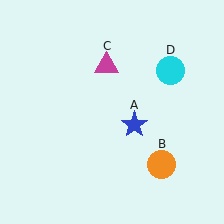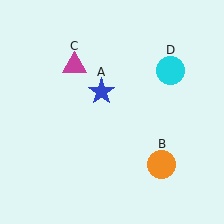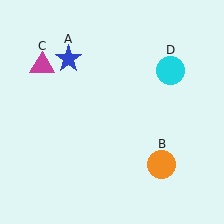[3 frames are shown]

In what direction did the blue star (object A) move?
The blue star (object A) moved up and to the left.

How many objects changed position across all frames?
2 objects changed position: blue star (object A), magenta triangle (object C).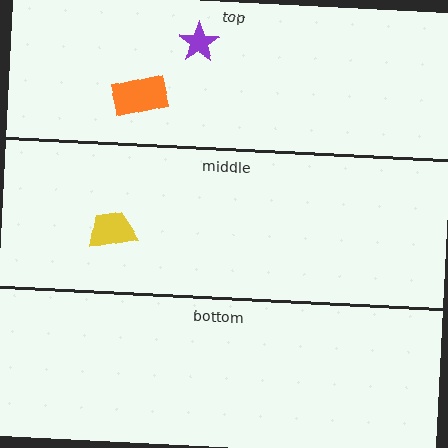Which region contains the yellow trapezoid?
The middle region.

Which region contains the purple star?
The top region.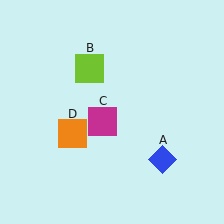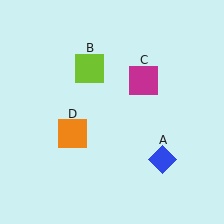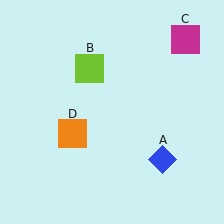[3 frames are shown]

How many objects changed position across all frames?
1 object changed position: magenta square (object C).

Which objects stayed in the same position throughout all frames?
Blue diamond (object A) and lime square (object B) and orange square (object D) remained stationary.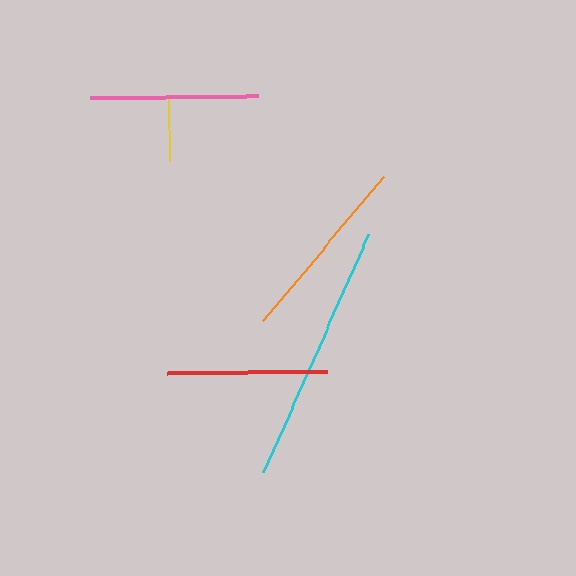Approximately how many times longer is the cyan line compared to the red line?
The cyan line is approximately 1.6 times the length of the red line.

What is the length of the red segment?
The red segment is approximately 160 pixels long.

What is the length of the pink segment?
The pink segment is approximately 168 pixels long.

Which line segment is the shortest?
The yellow line is the shortest at approximately 63 pixels.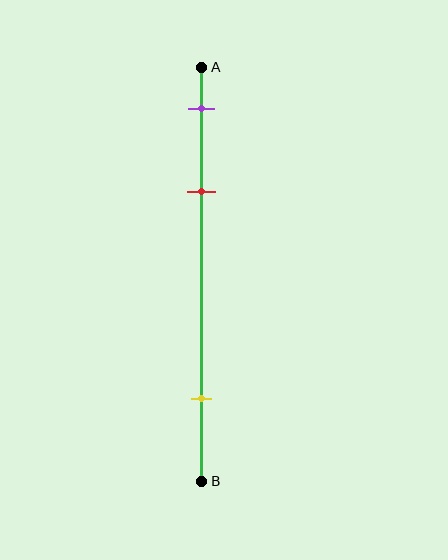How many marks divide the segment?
There are 3 marks dividing the segment.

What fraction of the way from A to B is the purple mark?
The purple mark is approximately 10% (0.1) of the way from A to B.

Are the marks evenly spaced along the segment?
No, the marks are not evenly spaced.